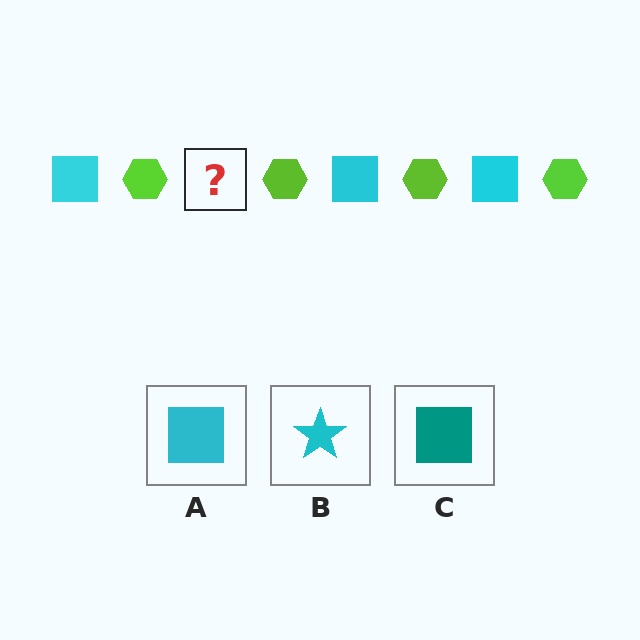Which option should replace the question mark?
Option A.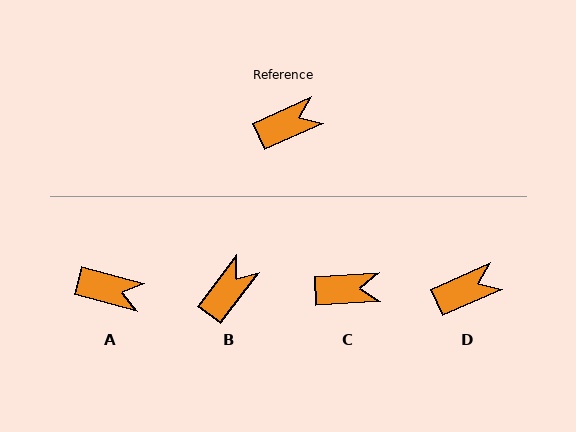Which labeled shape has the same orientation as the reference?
D.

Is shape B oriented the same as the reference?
No, it is off by about 29 degrees.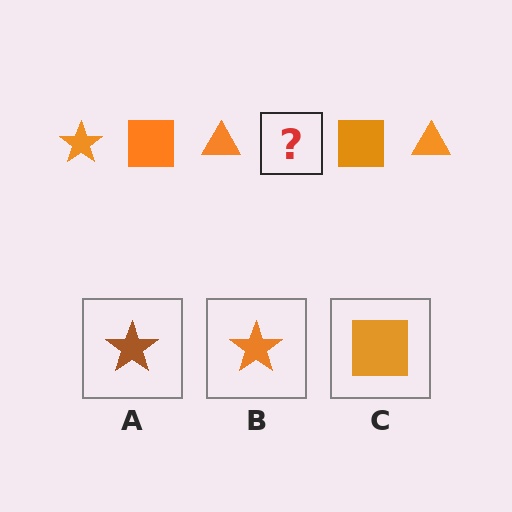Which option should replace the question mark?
Option B.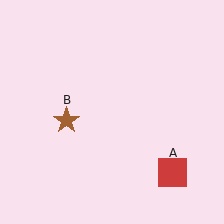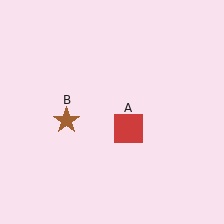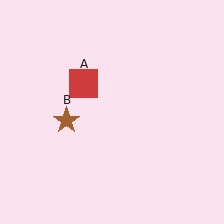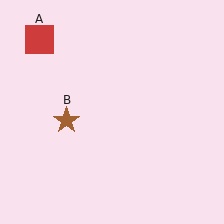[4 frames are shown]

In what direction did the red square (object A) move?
The red square (object A) moved up and to the left.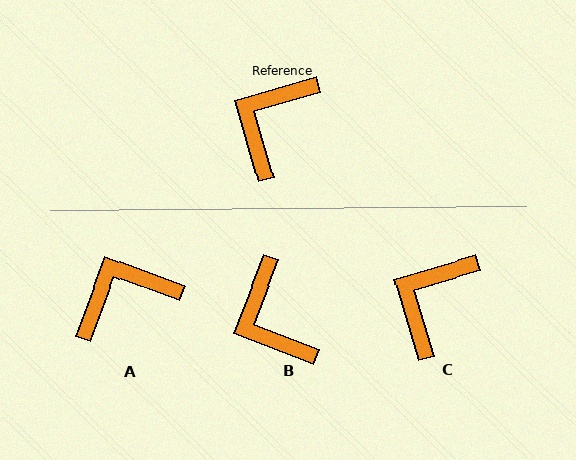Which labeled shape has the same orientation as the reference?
C.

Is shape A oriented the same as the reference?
No, it is off by about 37 degrees.